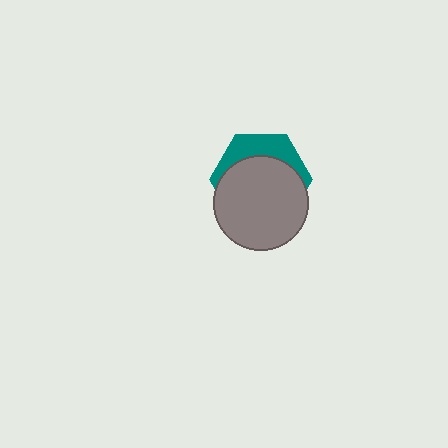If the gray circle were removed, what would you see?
You would see the complete teal hexagon.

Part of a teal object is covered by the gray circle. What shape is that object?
It is a hexagon.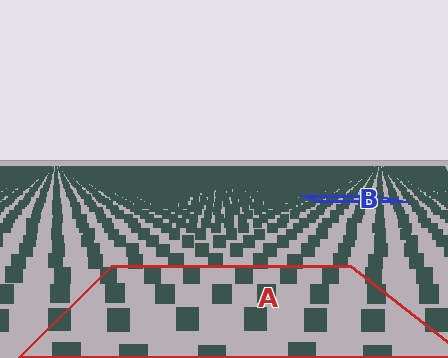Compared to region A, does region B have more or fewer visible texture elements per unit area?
Region B has more texture elements per unit area — they are packed more densely because it is farther away.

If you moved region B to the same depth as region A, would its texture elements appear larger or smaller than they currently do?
They would appear larger. At a closer depth, the same texture elements are projected at a bigger on-screen size.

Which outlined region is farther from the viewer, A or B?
Region B is farther from the viewer — the texture elements inside it appear smaller and more densely packed.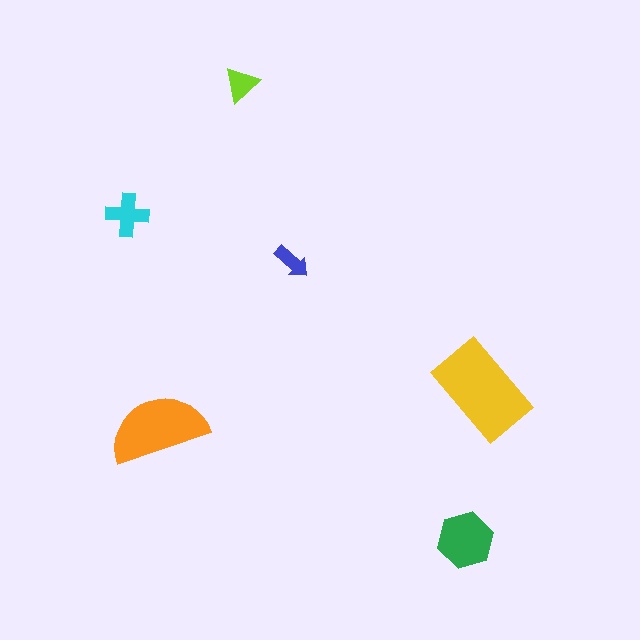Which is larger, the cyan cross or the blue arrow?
The cyan cross.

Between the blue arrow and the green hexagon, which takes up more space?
The green hexagon.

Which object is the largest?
The yellow rectangle.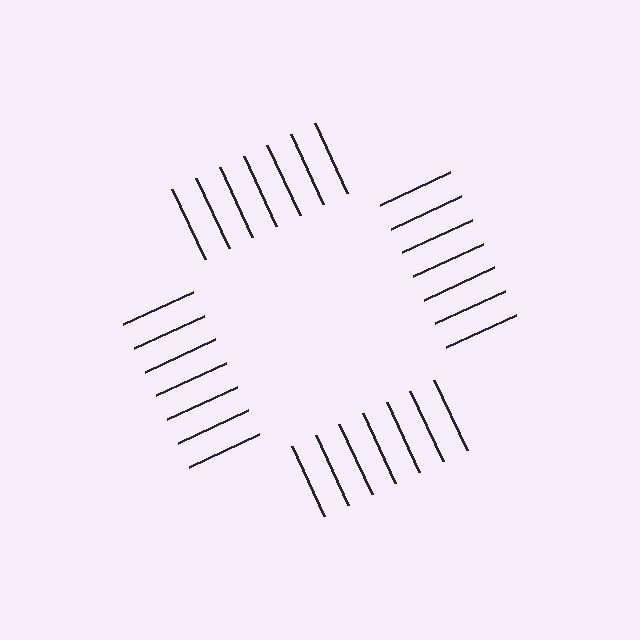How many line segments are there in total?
28 — 7 along each of the 4 edges.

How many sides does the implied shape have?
4 sides — the line-ends trace a square.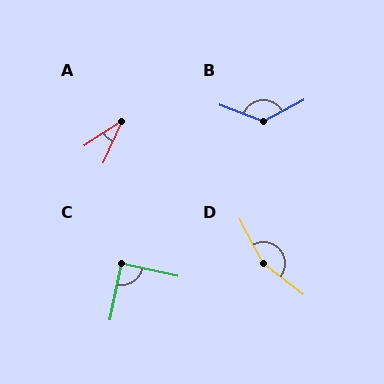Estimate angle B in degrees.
Approximately 131 degrees.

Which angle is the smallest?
A, at approximately 32 degrees.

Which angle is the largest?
D, at approximately 155 degrees.